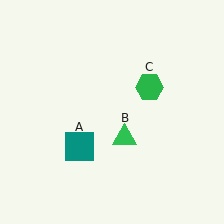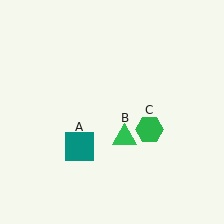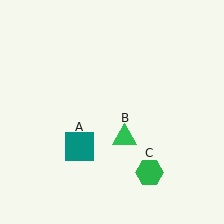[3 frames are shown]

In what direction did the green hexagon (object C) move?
The green hexagon (object C) moved down.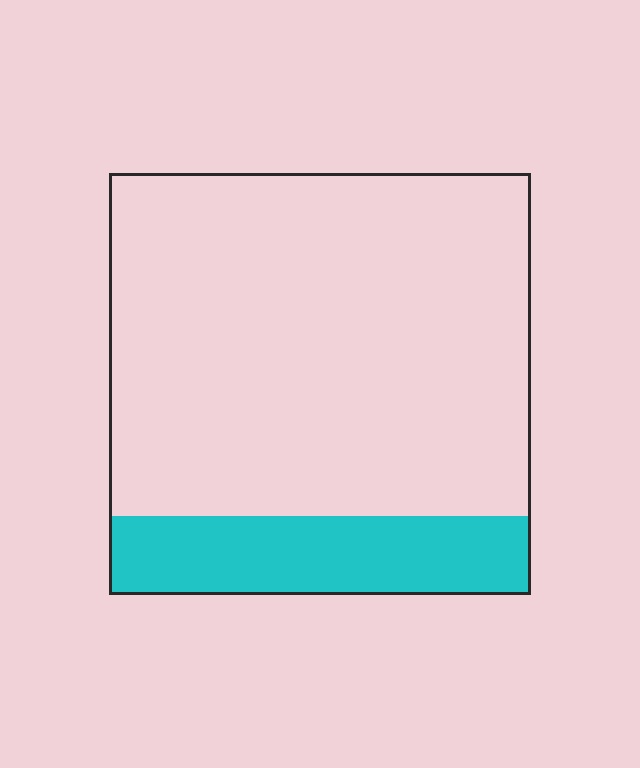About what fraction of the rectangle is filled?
About one fifth (1/5).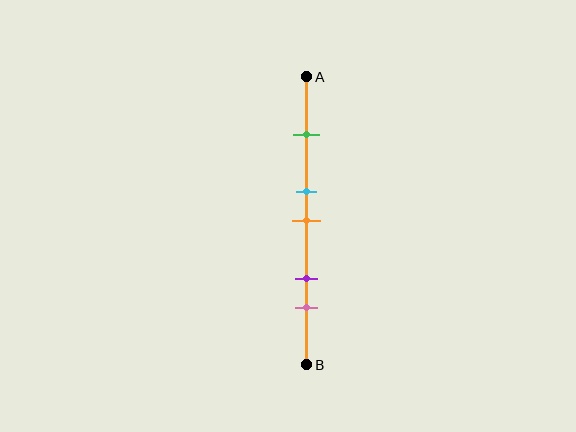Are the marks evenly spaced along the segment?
No, the marks are not evenly spaced.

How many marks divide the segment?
There are 5 marks dividing the segment.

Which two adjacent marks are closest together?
The cyan and orange marks are the closest adjacent pair.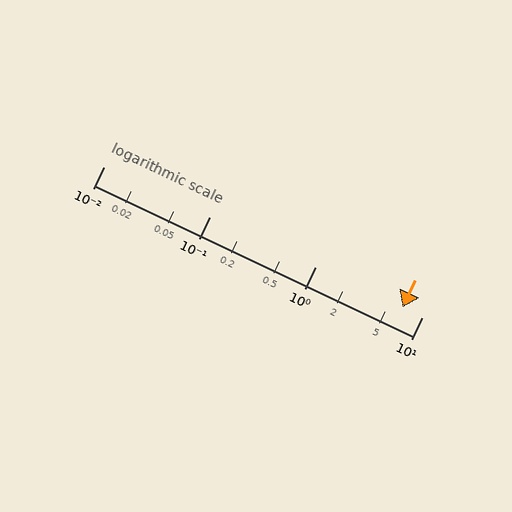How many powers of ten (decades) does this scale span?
The scale spans 3 decades, from 0.01 to 10.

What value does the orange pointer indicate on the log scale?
The pointer indicates approximately 6.5.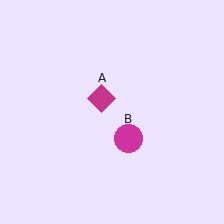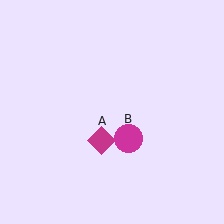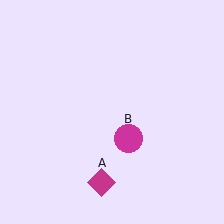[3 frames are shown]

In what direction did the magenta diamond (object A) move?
The magenta diamond (object A) moved down.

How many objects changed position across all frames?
1 object changed position: magenta diamond (object A).